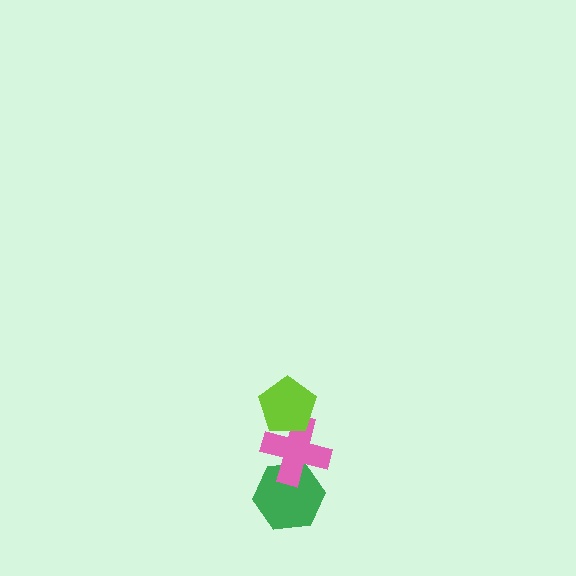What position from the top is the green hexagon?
The green hexagon is 3rd from the top.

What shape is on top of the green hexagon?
The pink cross is on top of the green hexagon.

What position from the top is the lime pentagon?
The lime pentagon is 1st from the top.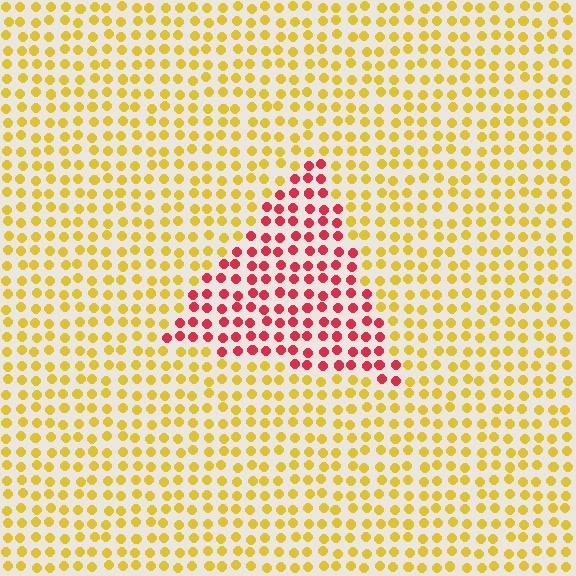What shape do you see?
I see a triangle.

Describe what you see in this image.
The image is filled with small yellow elements in a uniform arrangement. A triangle-shaped region is visible where the elements are tinted to a slightly different hue, forming a subtle color boundary.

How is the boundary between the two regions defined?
The boundary is defined purely by a slight shift in hue (about 62 degrees). Spacing, size, and orientation are identical on both sides.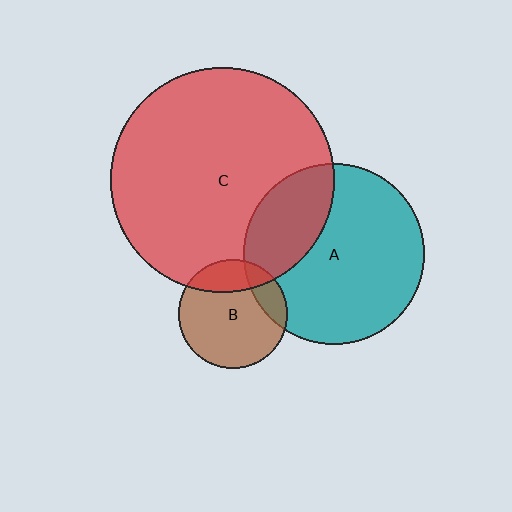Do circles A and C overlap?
Yes.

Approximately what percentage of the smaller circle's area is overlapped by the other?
Approximately 30%.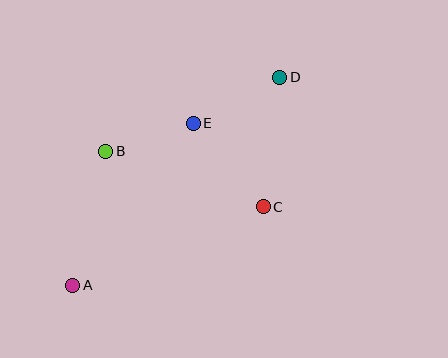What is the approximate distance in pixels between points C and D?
The distance between C and D is approximately 131 pixels.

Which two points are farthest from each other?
Points A and D are farthest from each other.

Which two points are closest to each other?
Points B and E are closest to each other.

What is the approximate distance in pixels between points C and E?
The distance between C and E is approximately 109 pixels.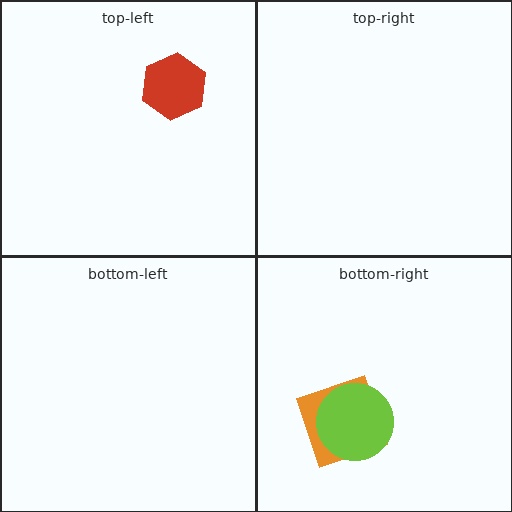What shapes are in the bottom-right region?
The orange square, the lime circle.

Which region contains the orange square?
The bottom-right region.